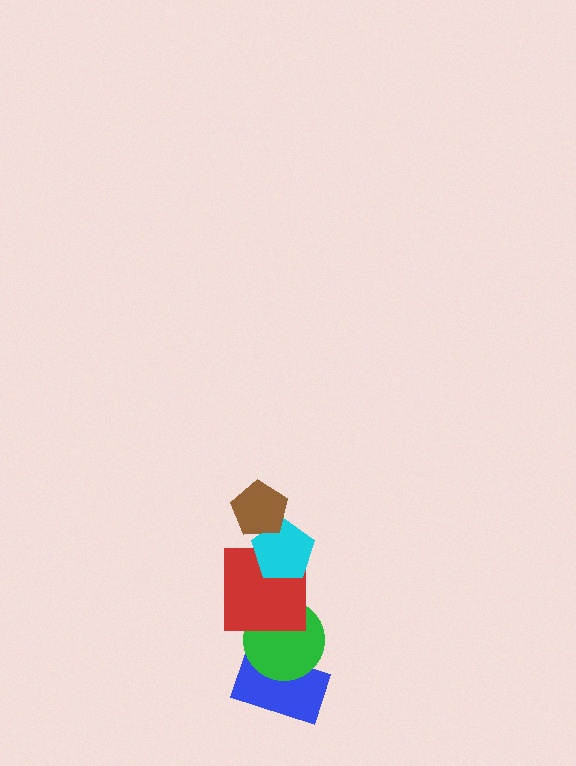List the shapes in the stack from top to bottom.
From top to bottom: the brown pentagon, the cyan pentagon, the red square, the green circle, the blue rectangle.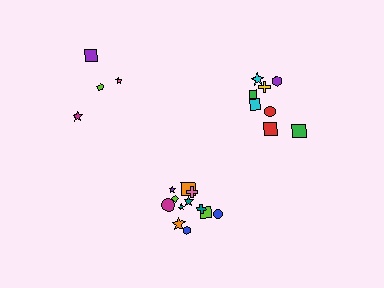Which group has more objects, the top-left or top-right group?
The top-right group.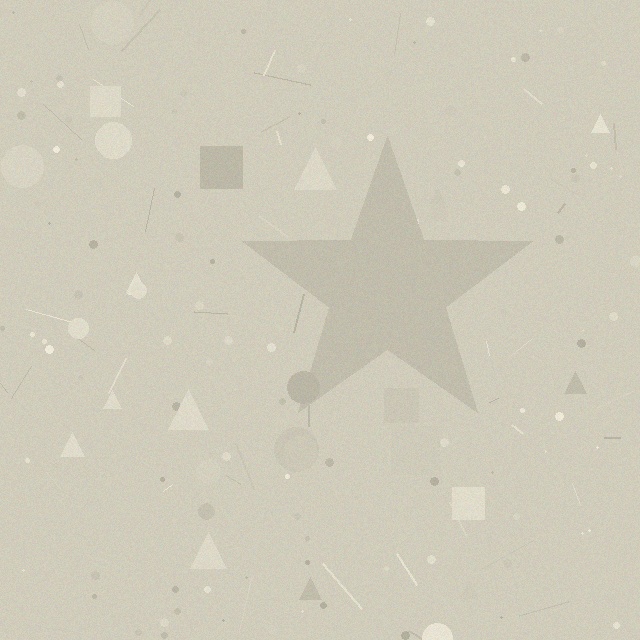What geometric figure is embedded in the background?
A star is embedded in the background.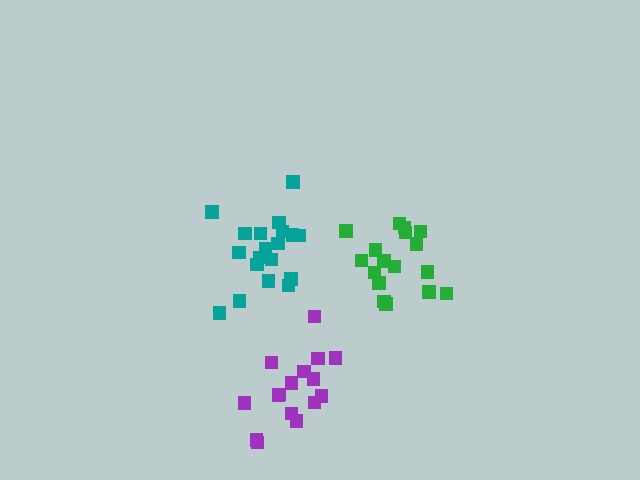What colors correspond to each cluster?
The clusters are colored: teal, green, purple.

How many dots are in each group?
Group 1: 19 dots, Group 2: 17 dots, Group 3: 16 dots (52 total).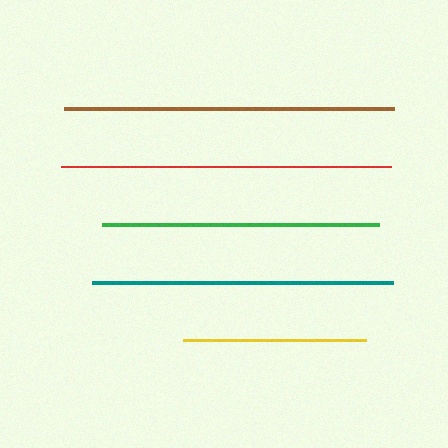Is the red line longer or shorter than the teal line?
The red line is longer than the teal line.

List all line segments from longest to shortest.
From longest to shortest: red, brown, teal, green, yellow.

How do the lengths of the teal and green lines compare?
The teal and green lines are approximately the same length.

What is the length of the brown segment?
The brown segment is approximately 329 pixels long.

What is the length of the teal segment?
The teal segment is approximately 302 pixels long.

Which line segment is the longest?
The red line is the longest at approximately 330 pixels.